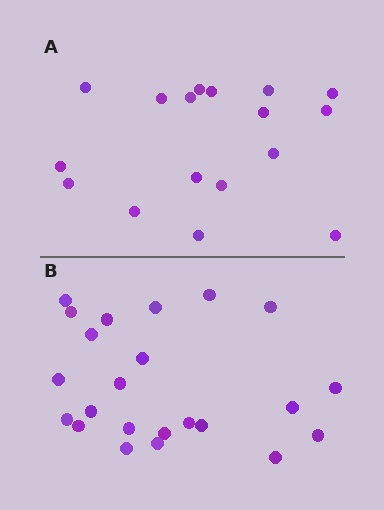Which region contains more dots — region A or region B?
Region B (the bottom region) has more dots.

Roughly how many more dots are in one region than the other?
Region B has about 6 more dots than region A.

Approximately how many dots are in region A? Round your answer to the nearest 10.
About 20 dots. (The exact count is 17, which rounds to 20.)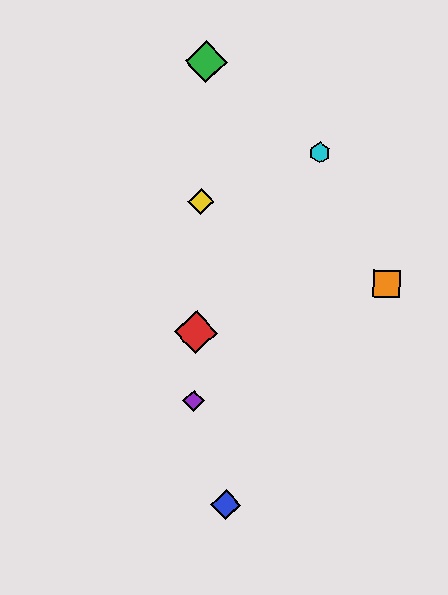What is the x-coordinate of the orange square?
The orange square is at x≈387.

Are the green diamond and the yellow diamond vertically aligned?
Yes, both are at x≈206.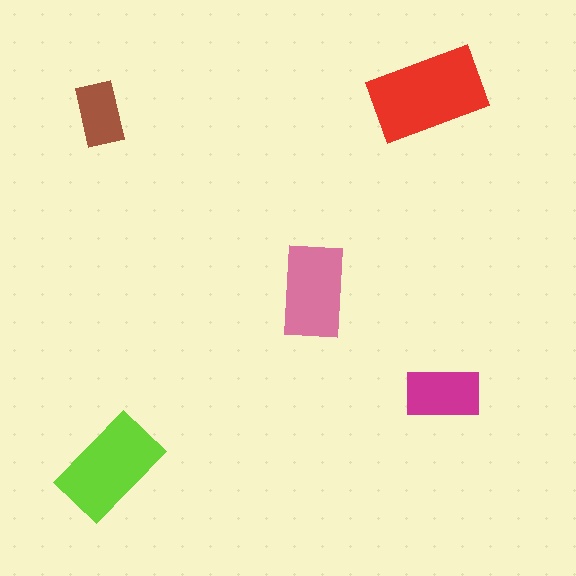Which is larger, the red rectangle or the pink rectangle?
The red one.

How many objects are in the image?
There are 5 objects in the image.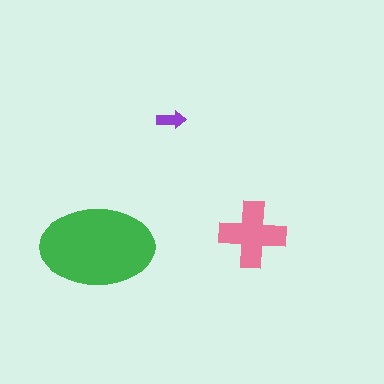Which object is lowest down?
The green ellipse is bottommost.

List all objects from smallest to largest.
The purple arrow, the pink cross, the green ellipse.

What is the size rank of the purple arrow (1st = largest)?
3rd.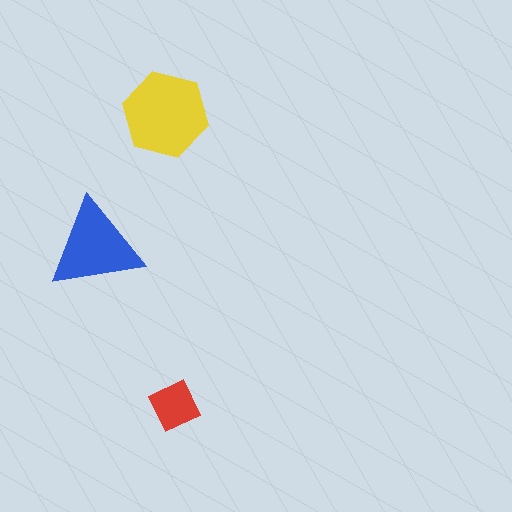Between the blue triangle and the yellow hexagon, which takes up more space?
The yellow hexagon.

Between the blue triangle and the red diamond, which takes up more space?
The blue triangle.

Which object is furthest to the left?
The blue triangle is leftmost.